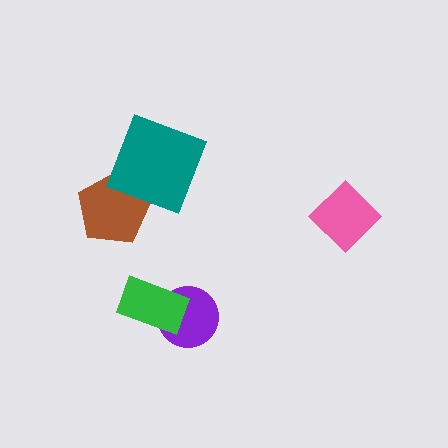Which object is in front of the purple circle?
The green rectangle is in front of the purple circle.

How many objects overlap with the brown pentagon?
1 object overlaps with the brown pentagon.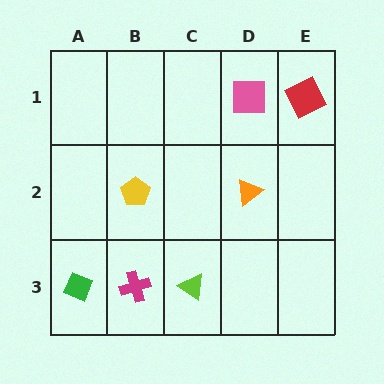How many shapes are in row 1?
2 shapes.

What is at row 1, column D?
A pink square.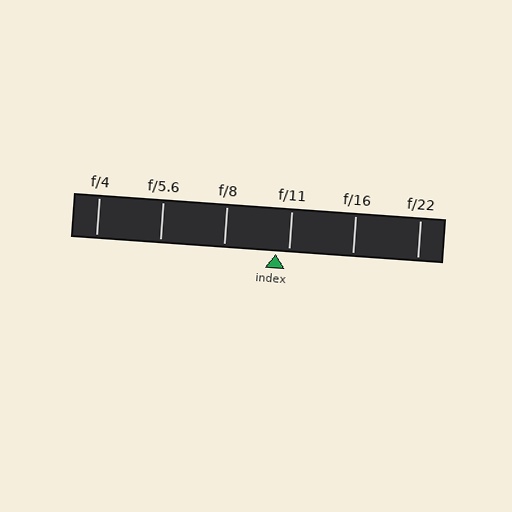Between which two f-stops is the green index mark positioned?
The index mark is between f/8 and f/11.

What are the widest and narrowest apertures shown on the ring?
The widest aperture shown is f/4 and the narrowest is f/22.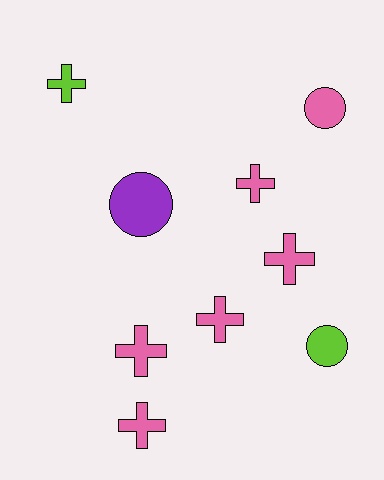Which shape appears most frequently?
Cross, with 6 objects.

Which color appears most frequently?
Pink, with 6 objects.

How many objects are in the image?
There are 9 objects.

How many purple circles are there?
There is 1 purple circle.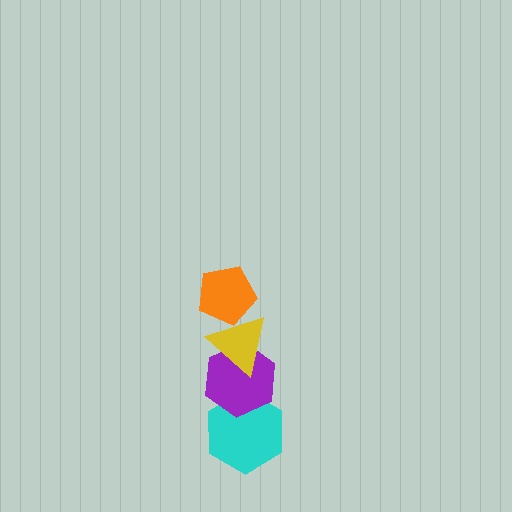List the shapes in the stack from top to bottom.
From top to bottom: the orange pentagon, the yellow triangle, the purple hexagon, the cyan hexagon.